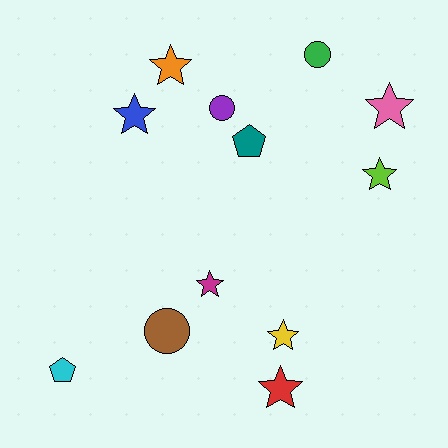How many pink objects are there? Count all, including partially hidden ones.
There is 1 pink object.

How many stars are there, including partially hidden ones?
There are 7 stars.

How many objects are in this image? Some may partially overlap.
There are 12 objects.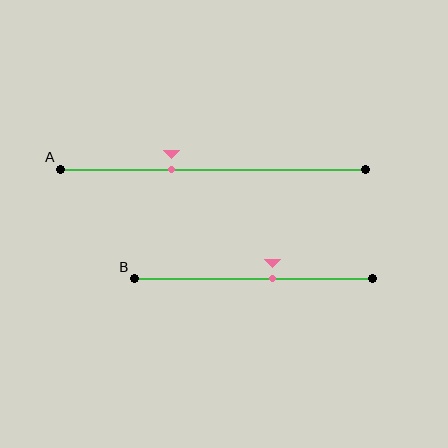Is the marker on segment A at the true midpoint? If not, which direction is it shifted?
No, the marker on segment A is shifted to the left by about 14% of the segment length.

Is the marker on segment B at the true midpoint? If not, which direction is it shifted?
No, the marker on segment B is shifted to the right by about 8% of the segment length.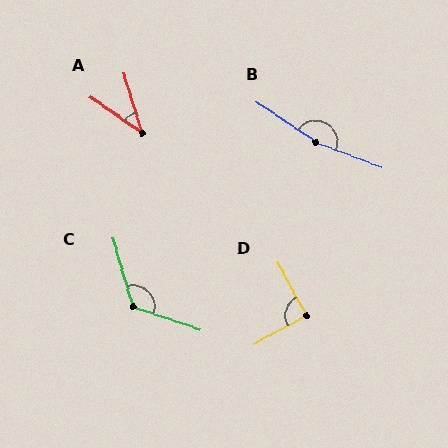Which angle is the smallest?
A, at approximately 38 degrees.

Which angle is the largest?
B, at approximately 167 degrees.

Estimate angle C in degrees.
Approximately 125 degrees.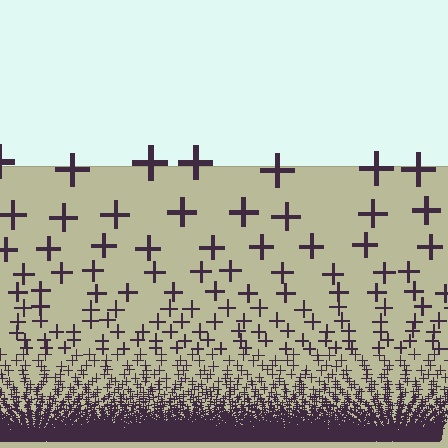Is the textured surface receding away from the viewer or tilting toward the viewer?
The surface appears to tilt toward the viewer. Texture elements get larger and sparser toward the top.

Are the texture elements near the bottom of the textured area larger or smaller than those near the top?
Smaller. The gradient is inverted — elements near the bottom are smaller and denser.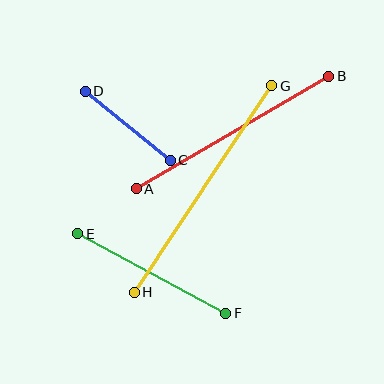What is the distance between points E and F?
The distance is approximately 168 pixels.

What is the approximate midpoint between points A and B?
The midpoint is at approximately (233, 132) pixels.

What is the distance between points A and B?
The distance is approximately 223 pixels.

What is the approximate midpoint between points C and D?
The midpoint is at approximately (128, 126) pixels.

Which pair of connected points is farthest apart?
Points G and H are farthest apart.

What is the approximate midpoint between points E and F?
The midpoint is at approximately (152, 274) pixels.